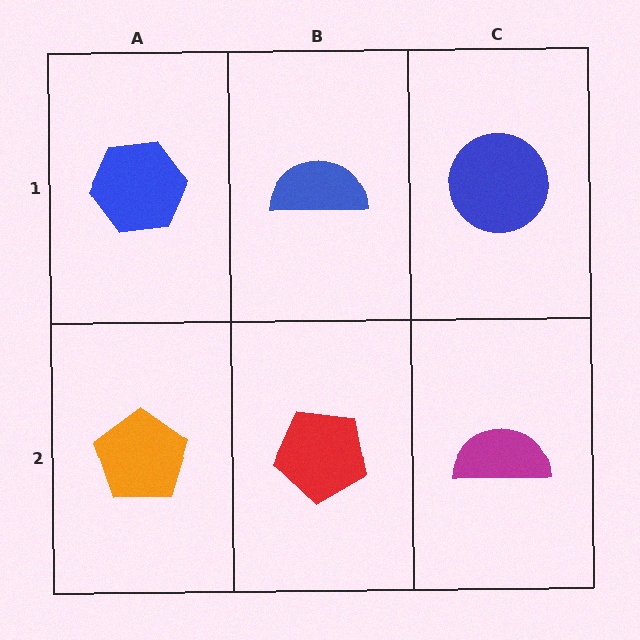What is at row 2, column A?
An orange pentagon.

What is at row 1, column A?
A blue hexagon.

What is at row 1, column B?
A blue semicircle.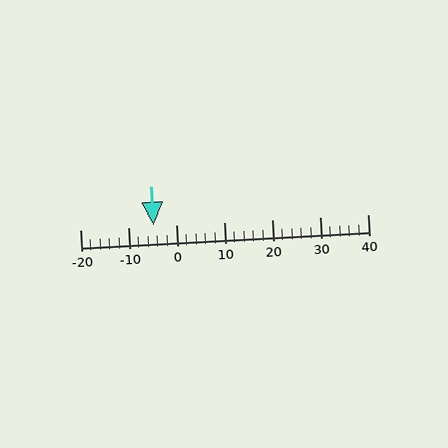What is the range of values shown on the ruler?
The ruler shows values from -20 to 40.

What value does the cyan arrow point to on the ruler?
The cyan arrow points to approximately -5.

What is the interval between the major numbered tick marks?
The major tick marks are spaced 10 units apart.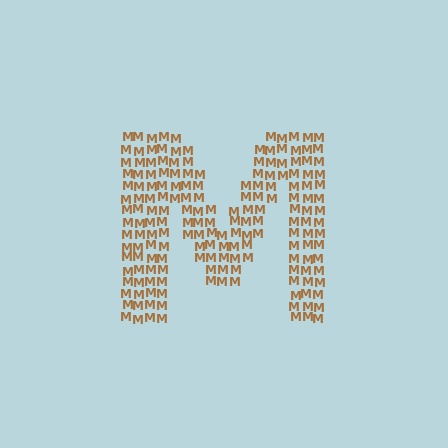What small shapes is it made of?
It is made of small letter M's.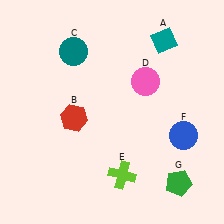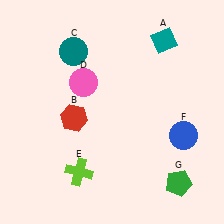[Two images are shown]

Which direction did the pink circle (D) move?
The pink circle (D) moved left.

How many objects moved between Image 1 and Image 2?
2 objects moved between the two images.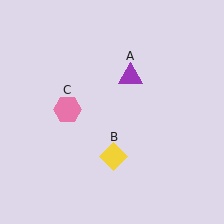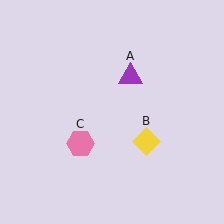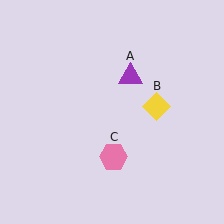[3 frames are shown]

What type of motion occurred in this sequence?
The yellow diamond (object B), pink hexagon (object C) rotated counterclockwise around the center of the scene.